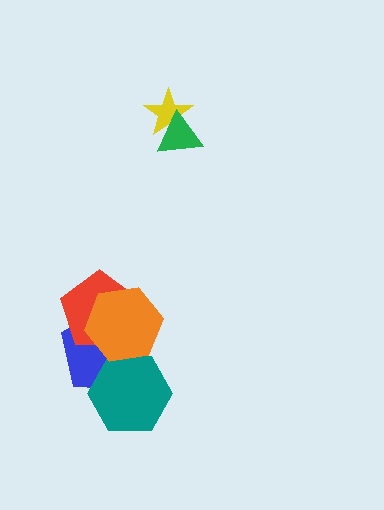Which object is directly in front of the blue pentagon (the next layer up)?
The teal hexagon is directly in front of the blue pentagon.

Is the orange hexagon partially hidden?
No, no other shape covers it.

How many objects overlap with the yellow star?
1 object overlaps with the yellow star.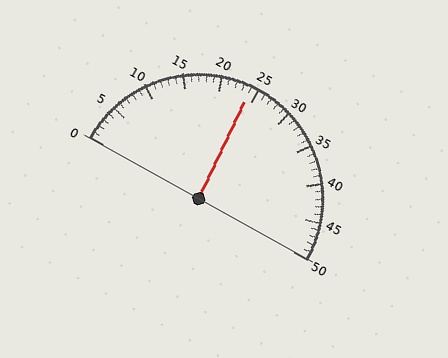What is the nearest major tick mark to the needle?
The nearest major tick mark is 25.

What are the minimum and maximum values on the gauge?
The gauge ranges from 0 to 50.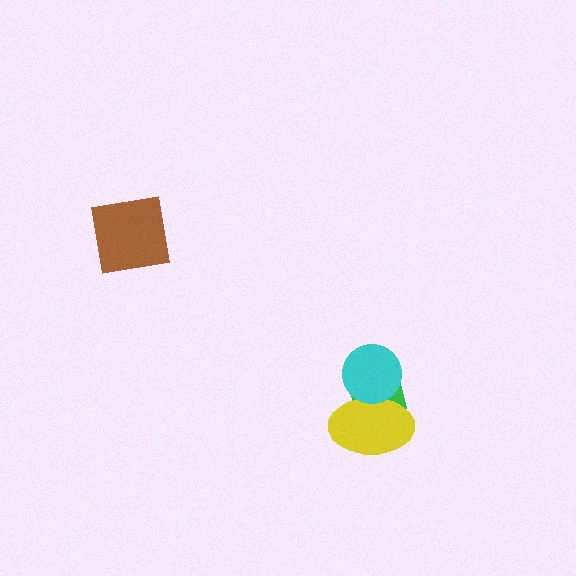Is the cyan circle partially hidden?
No, no other shape covers it.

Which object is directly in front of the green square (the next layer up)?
The yellow ellipse is directly in front of the green square.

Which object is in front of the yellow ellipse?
The cyan circle is in front of the yellow ellipse.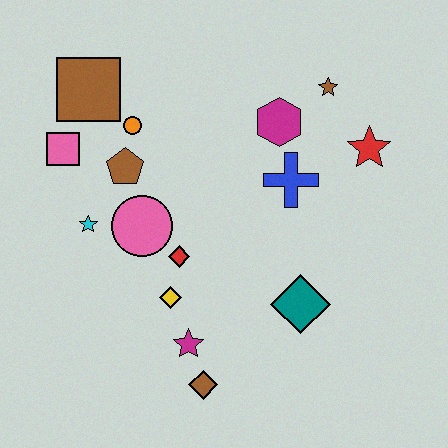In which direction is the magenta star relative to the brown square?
The magenta star is below the brown square.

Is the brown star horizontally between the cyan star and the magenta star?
No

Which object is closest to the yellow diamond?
The red diamond is closest to the yellow diamond.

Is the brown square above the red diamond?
Yes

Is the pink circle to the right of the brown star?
No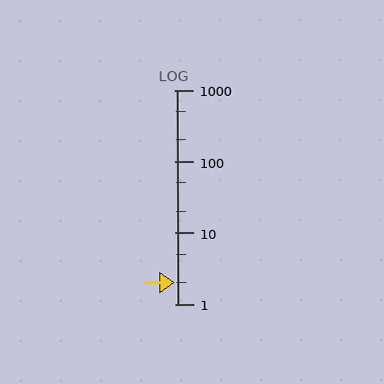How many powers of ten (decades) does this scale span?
The scale spans 3 decades, from 1 to 1000.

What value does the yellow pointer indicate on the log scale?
The pointer indicates approximately 2.